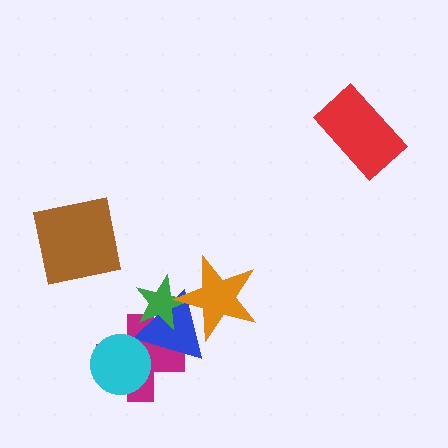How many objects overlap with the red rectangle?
0 objects overlap with the red rectangle.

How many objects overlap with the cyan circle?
2 objects overlap with the cyan circle.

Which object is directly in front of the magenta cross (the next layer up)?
The blue triangle is directly in front of the magenta cross.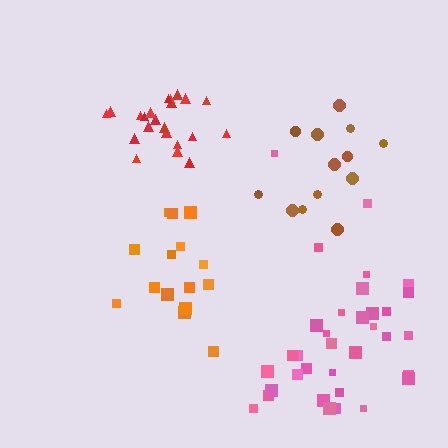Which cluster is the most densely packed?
Red.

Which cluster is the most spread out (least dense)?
Pink.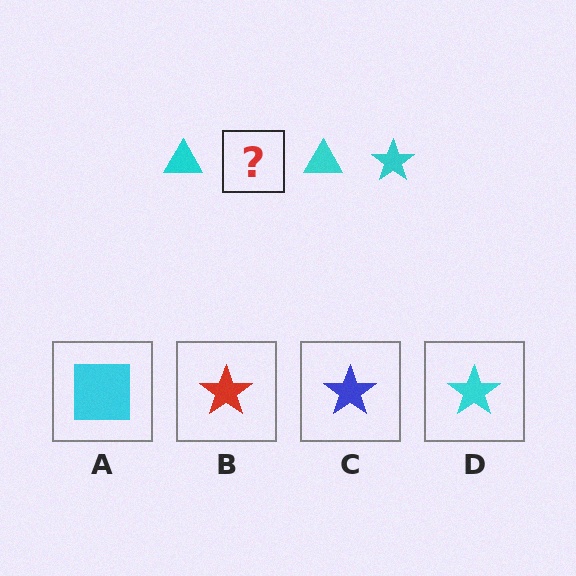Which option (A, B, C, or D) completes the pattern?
D.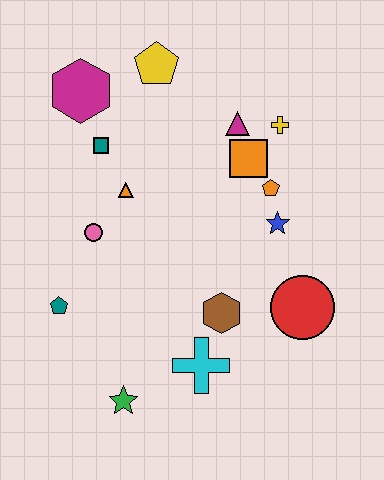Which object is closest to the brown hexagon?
The cyan cross is closest to the brown hexagon.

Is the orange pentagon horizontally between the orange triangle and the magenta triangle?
No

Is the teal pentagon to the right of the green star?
No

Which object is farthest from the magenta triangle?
The green star is farthest from the magenta triangle.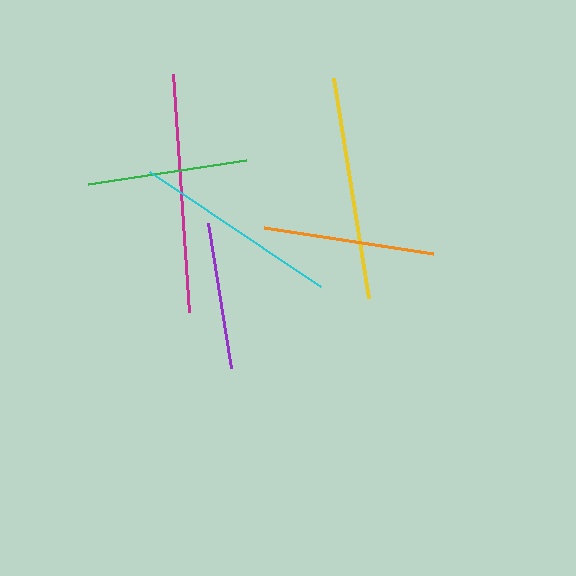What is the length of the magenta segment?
The magenta segment is approximately 239 pixels long.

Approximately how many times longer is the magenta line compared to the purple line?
The magenta line is approximately 1.6 times the length of the purple line.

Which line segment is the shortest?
The purple line is the shortest at approximately 147 pixels.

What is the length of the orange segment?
The orange segment is approximately 171 pixels long.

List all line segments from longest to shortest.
From longest to shortest: magenta, yellow, cyan, orange, green, purple.